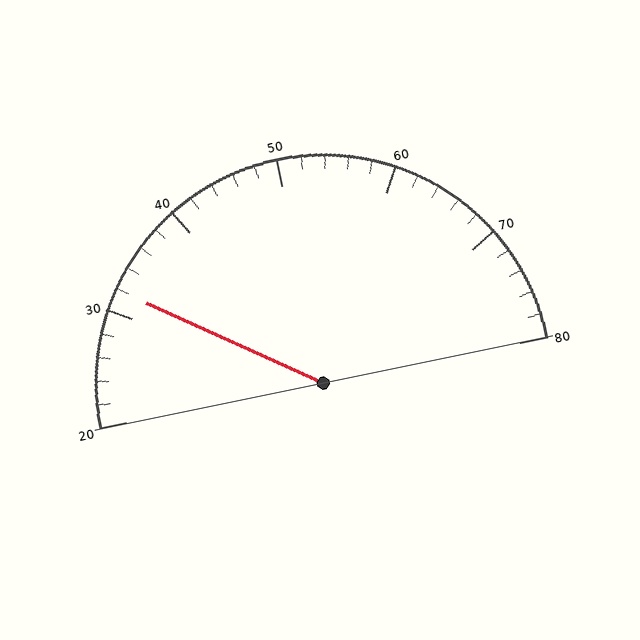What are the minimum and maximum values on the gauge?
The gauge ranges from 20 to 80.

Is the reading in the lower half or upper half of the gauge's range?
The reading is in the lower half of the range (20 to 80).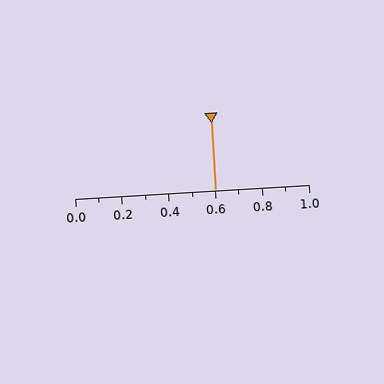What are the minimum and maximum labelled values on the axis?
The axis runs from 0.0 to 1.0.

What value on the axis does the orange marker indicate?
The marker indicates approximately 0.6.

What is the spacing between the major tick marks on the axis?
The major ticks are spaced 0.2 apart.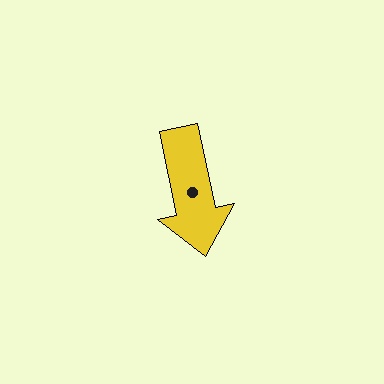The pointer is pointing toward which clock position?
Roughly 6 o'clock.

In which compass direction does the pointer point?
South.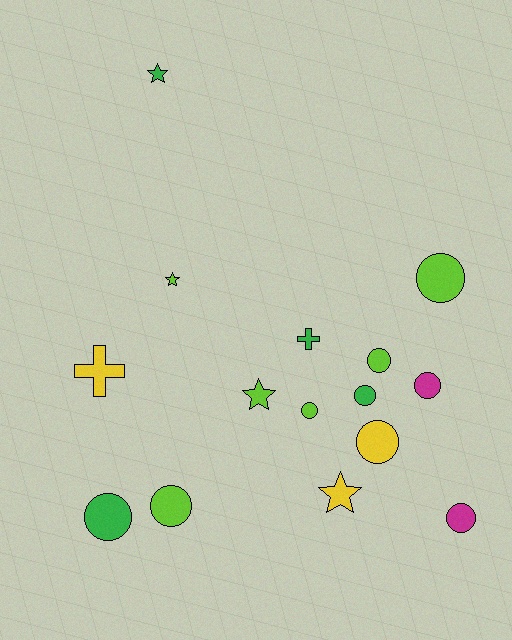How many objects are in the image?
There are 15 objects.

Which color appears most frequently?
Lime, with 6 objects.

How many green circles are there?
There are 2 green circles.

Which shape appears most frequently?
Circle, with 9 objects.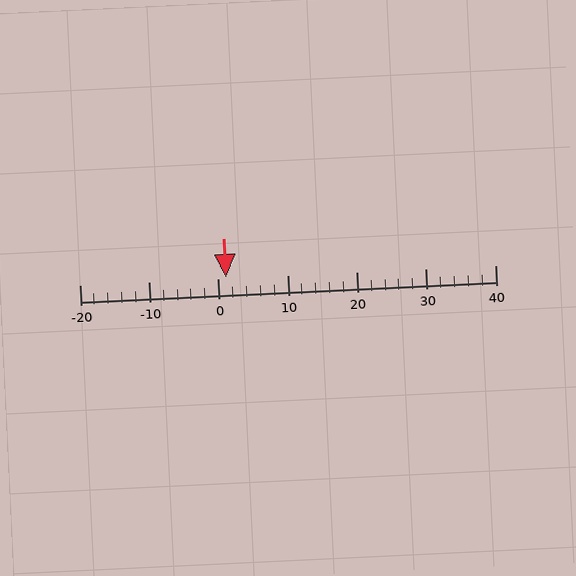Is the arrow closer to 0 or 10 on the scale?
The arrow is closer to 0.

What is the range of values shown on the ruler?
The ruler shows values from -20 to 40.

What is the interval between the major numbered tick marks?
The major tick marks are spaced 10 units apart.